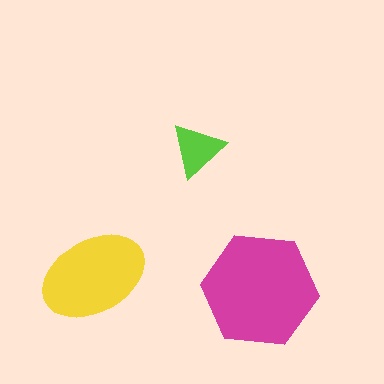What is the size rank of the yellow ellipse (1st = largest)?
2nd.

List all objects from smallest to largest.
The lime triangle, the yellow ellipse, the magenta hexagon.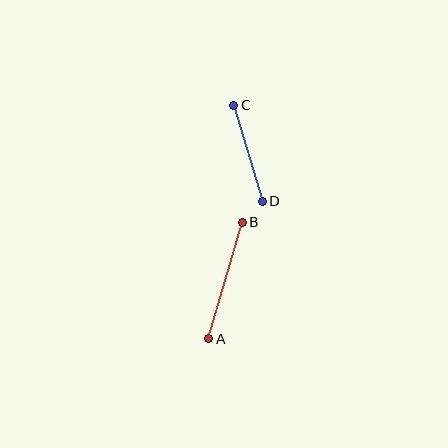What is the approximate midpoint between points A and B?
The midpoint is at approximately (225, 281) pixels.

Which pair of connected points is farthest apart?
Points A and B are farthest apart.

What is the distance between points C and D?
The distance is approximately 100 pixels.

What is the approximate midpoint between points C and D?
The midpoint is at approximately (248, 153) pixels.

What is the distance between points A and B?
The distance is approximately 121 pixels.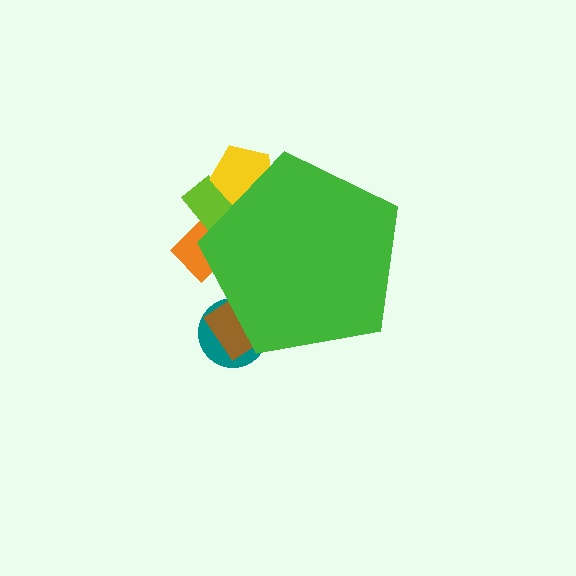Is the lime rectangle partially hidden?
Yes, the lime rectangle is partially hidden behind the green pentagon.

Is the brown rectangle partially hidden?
Yes, the brown rectangle is partially hidden behind the green pentagon.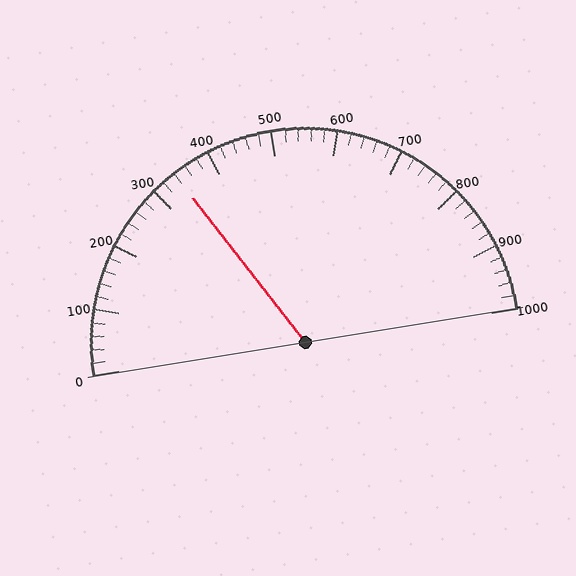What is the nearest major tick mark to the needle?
The nearest major tick mark is 300.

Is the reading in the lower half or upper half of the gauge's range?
The reading is in the lower half of the range (0 to 1000).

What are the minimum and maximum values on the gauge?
The gauge ranges from 0 to 1000.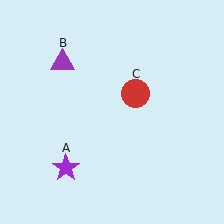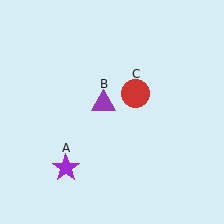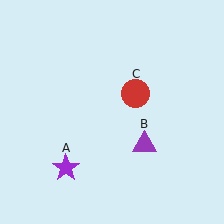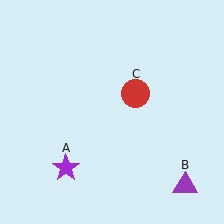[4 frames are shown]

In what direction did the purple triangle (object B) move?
The purple triangle (object B) moved down and to the right.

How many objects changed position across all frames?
1 object changed position: purple triangle (object B).